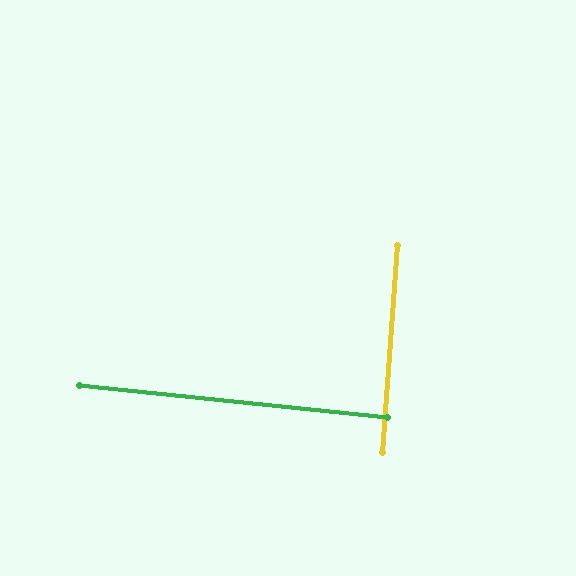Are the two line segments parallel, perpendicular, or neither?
Perpendicular — they meet at approximately 88°.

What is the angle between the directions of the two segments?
Approximately 88 degrees.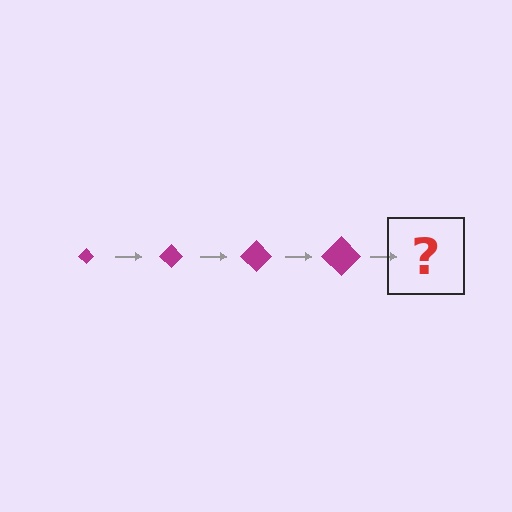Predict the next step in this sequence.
The next step is a magenta diamond, larger than the previous one.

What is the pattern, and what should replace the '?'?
The pattern is that the diamond gets progressively larger each step. The '?' should be a magenta diamond, larger than the previous one.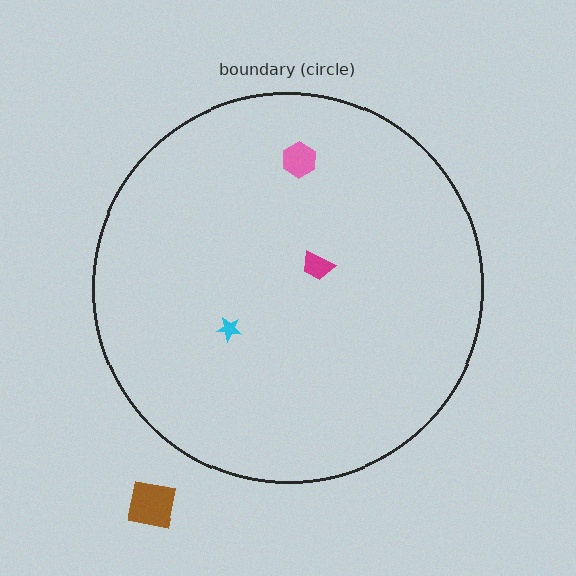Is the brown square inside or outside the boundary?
Outside.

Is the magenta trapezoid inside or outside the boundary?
Inside.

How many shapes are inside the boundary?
3 inside, 1 outside.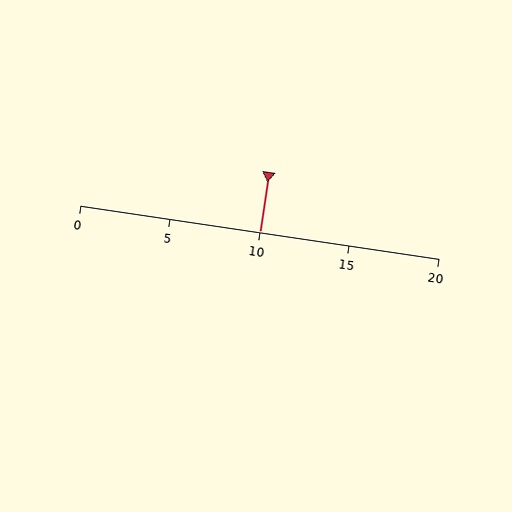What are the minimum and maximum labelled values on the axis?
The axis runs from 0 to 20.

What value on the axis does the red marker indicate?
The marker indicates approximately 10.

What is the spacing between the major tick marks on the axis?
The major ticks are spaced 5 apart.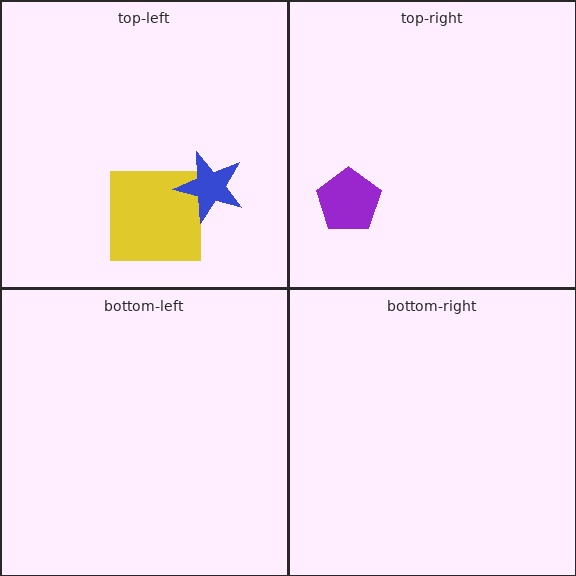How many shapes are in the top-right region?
1.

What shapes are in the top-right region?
The purple pentagon.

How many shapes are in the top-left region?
2.